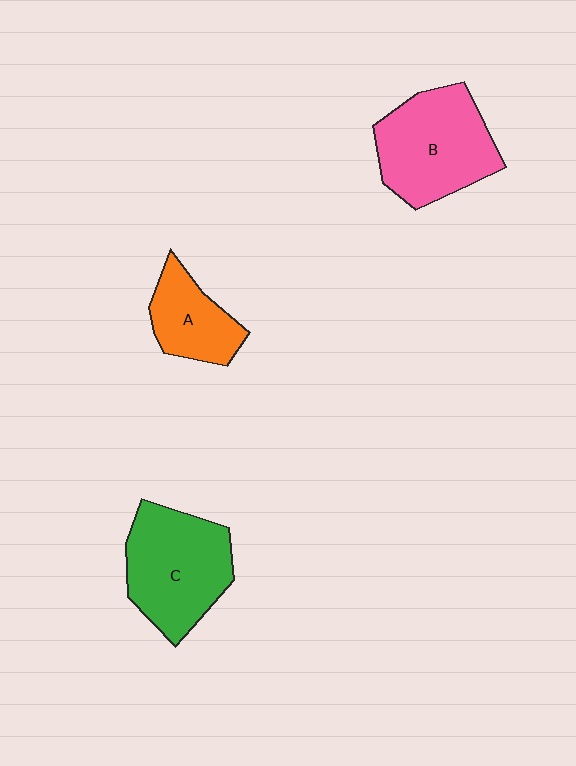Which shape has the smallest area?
Shape A (orange).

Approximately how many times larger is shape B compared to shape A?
Approximately 1.7 times.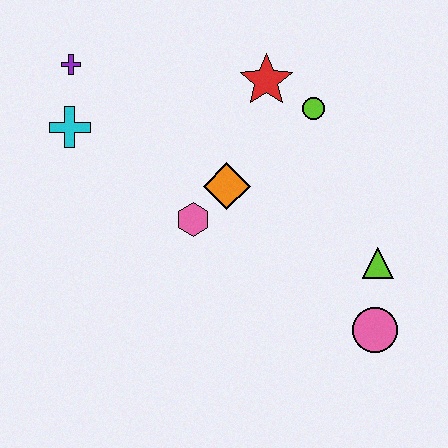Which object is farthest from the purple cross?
The pink circle is farthest from the purple cross.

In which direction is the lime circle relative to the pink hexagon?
The lime circle is to the right of the pink hexagon.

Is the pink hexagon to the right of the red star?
No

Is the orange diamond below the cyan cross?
Yes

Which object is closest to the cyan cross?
The purple cross is closest to the cyan cross.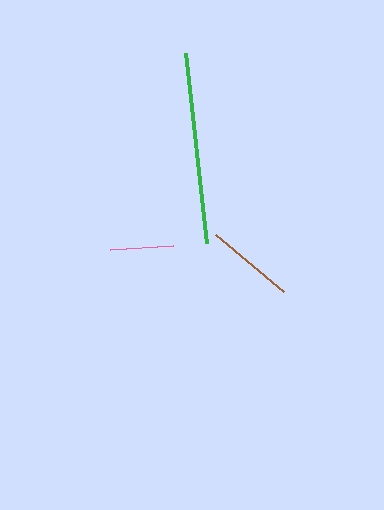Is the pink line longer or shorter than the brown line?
The brown line is longer than the pink line.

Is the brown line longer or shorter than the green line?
The green line is longer than the brown line.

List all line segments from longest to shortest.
From longest to shortest: green, brown, pink.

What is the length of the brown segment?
The brown segment is approximately 89 pixels long.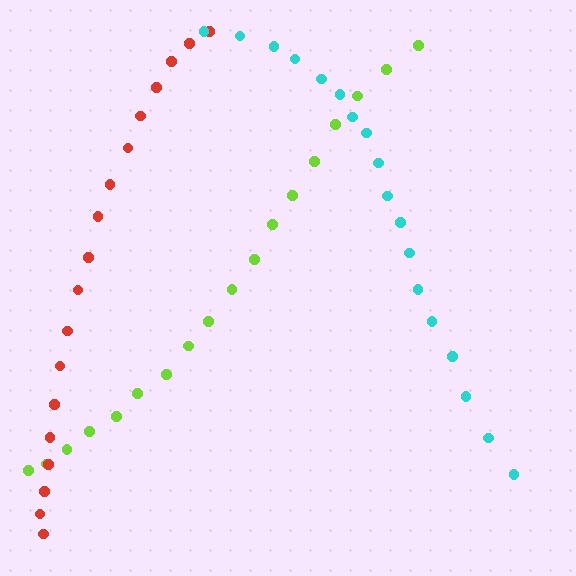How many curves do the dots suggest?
There are 3 distinct paths.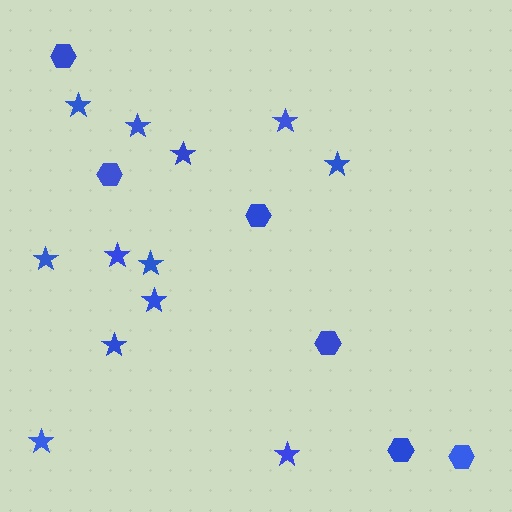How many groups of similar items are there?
There are 2 groups: one group of hexagons (6) and one group of stars (12).